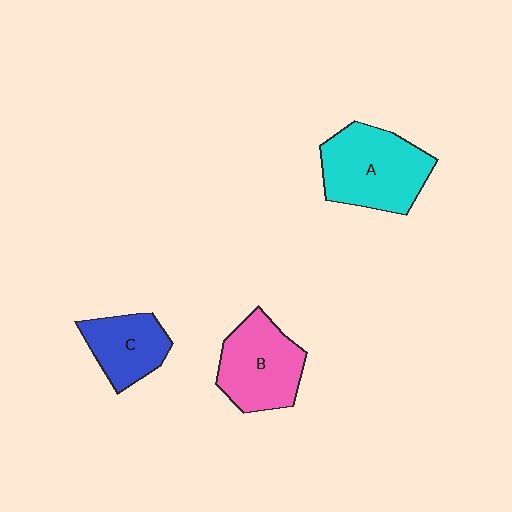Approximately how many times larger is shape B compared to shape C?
Approximately 1.4 times.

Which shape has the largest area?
Shape A (cyan).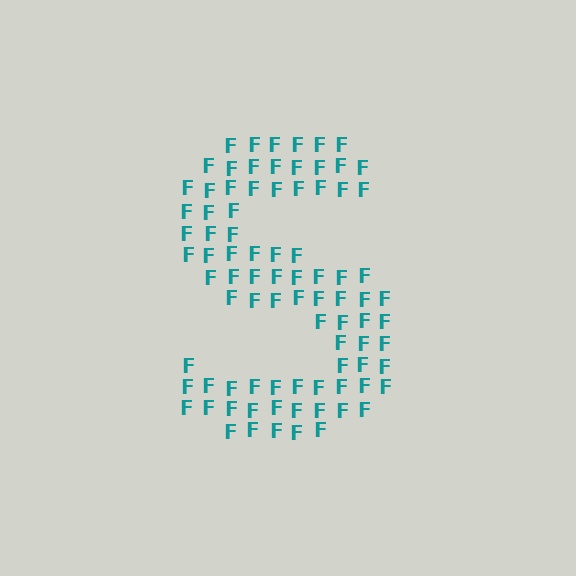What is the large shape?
The large shape is the letter S.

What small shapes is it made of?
It is made of small letter F's.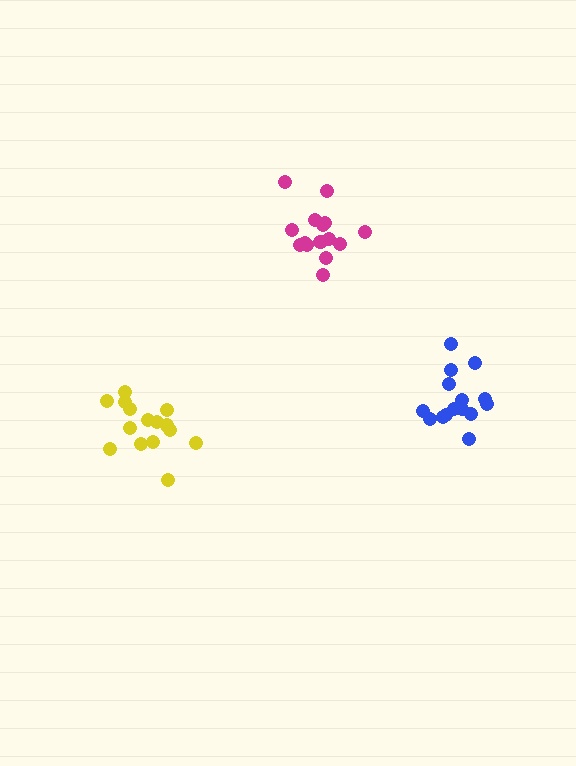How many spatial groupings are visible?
There are 3 spatial groupings.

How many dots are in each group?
Group 1: 15 dots, Group 2: 15 dots, Group 3: 15 dots (45 total).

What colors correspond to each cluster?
The clusters are colored: blue, yellow, magenta.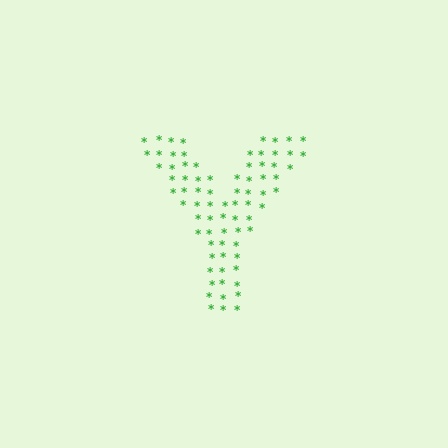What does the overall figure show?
The overall figure shows the letter Y.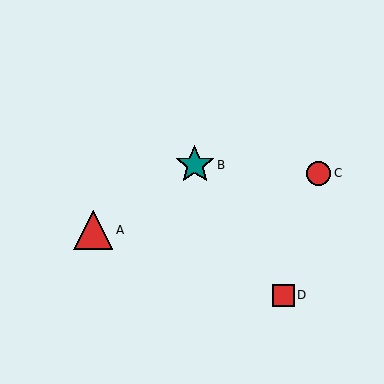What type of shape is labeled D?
Shape D is a red square.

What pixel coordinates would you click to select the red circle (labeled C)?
Click at (318, 173) to select the red circle C.